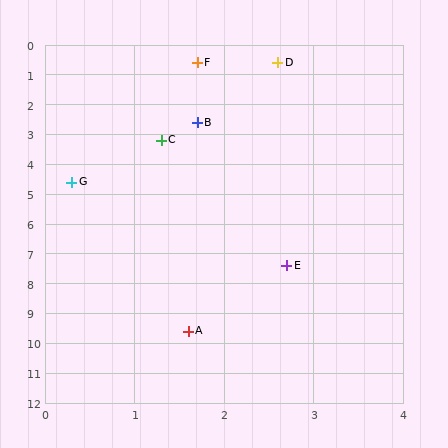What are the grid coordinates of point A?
Point A is at approximately (1.6, 9.6).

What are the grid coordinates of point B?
Point B is at approximately (1.7, 2.6).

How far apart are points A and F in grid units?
Points A and F are about 9.0 grid units apart.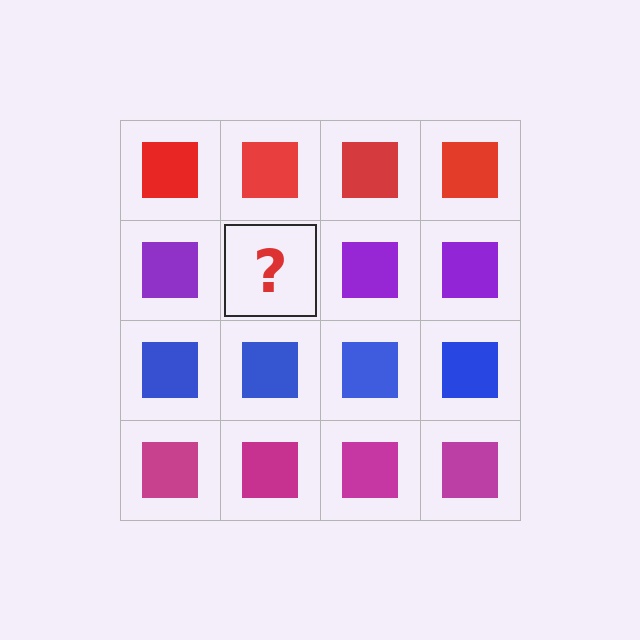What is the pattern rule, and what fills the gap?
The rule is that each row has a consistent color. The gap should be filled with a purple square.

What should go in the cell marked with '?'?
The missing cell should contain a purple square.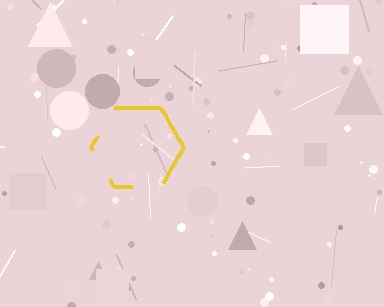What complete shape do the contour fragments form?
The contour fragments form a hexagon.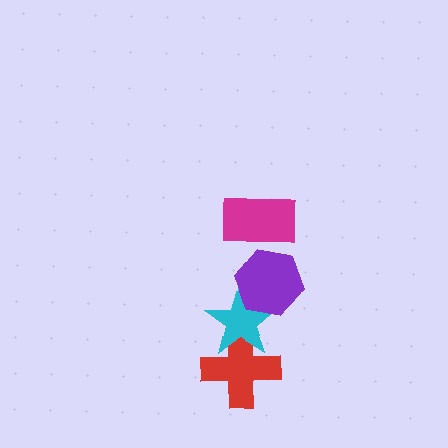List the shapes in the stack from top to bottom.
From top to bottom: the magenta rectangle, the purple hexagon, the cyan star, the red cross.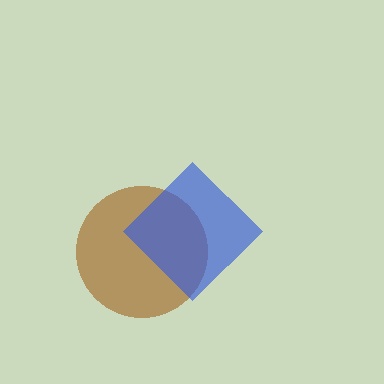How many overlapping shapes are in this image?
There are 2 overlapping shapes in the image.